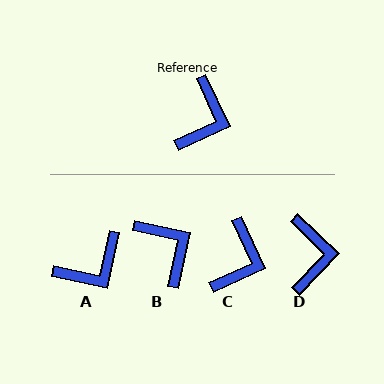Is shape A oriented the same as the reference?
No, it is off by about 37 degrees.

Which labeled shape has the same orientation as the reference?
C.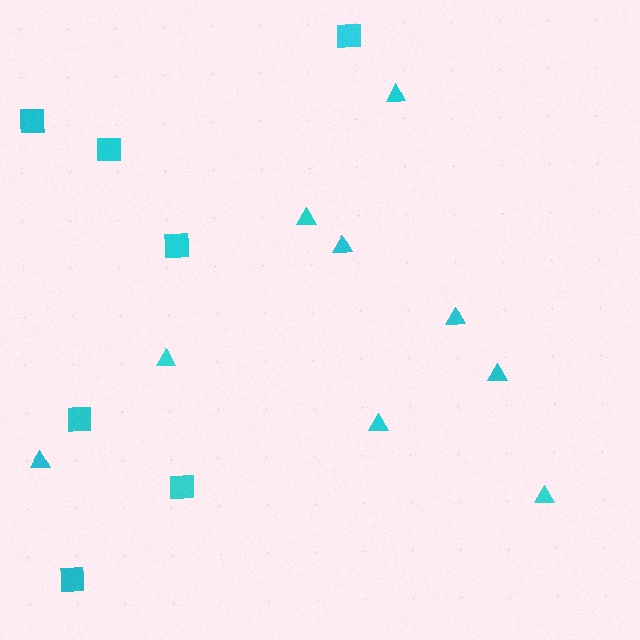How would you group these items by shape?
There are 2 groups: one group of squares (7) and one group of triangles (9).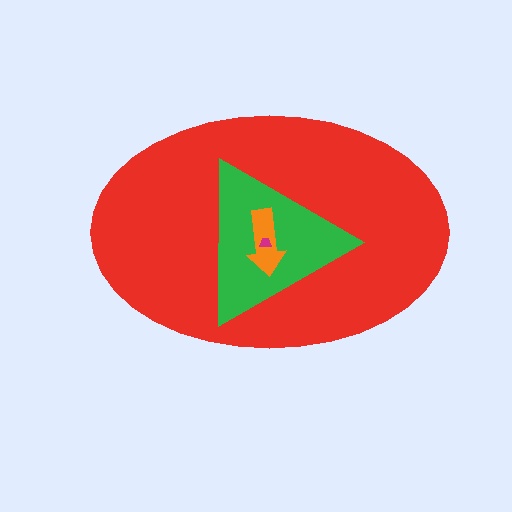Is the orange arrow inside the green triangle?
Yes.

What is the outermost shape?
The red ellipse.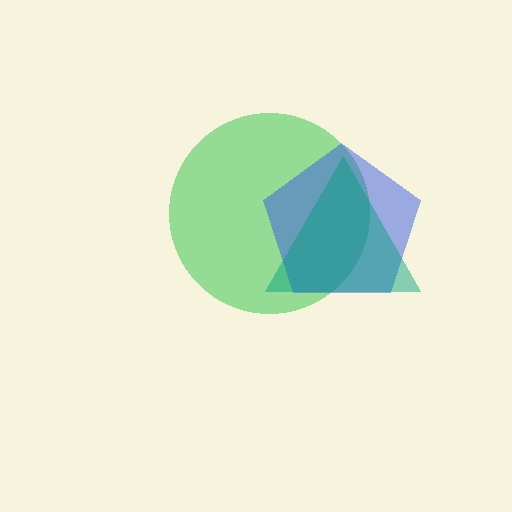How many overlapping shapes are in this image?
There are 3 overlapping shapes in the image.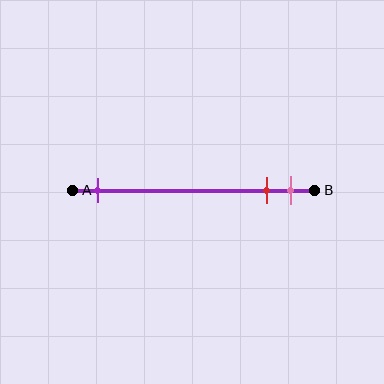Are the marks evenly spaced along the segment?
No, the marks are not evenly spaced.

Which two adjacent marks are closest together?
The red and pink marks are the closest adjacent pair.